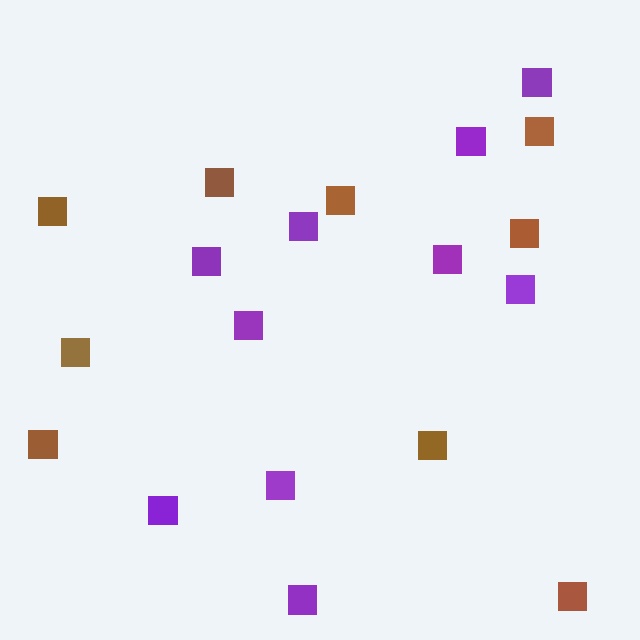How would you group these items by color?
There are 2 groups: one group of brown squares (9) and one group of purple squares (10).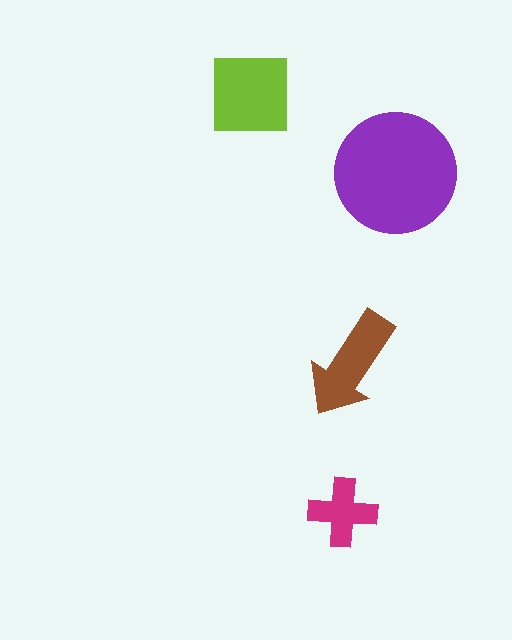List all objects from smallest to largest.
The magenta cross, the brown arrow, the lime square, the purple circle.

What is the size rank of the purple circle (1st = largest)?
1st.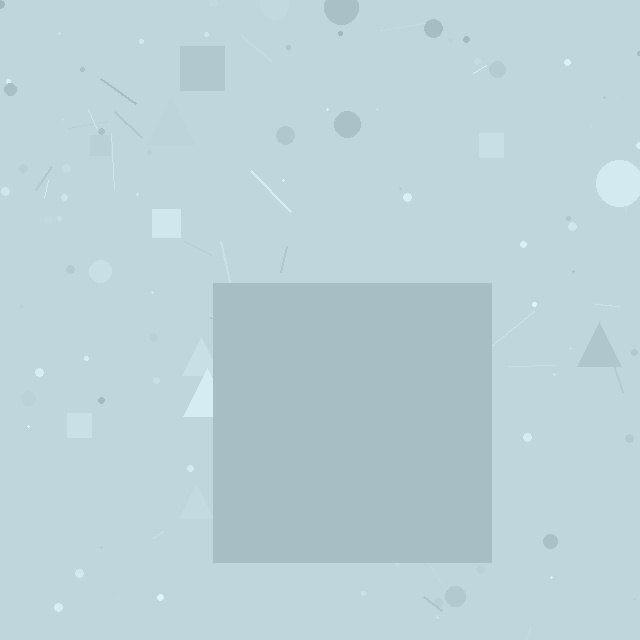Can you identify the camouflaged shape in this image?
The camouflaged shape is a square.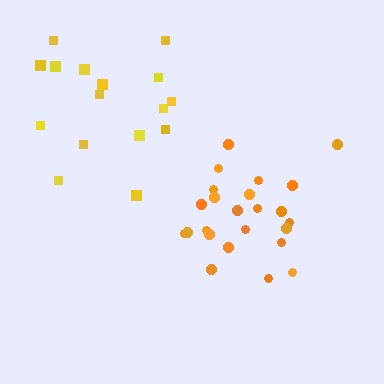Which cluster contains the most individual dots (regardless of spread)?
Orange (24).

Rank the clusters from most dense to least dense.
orange, yellow.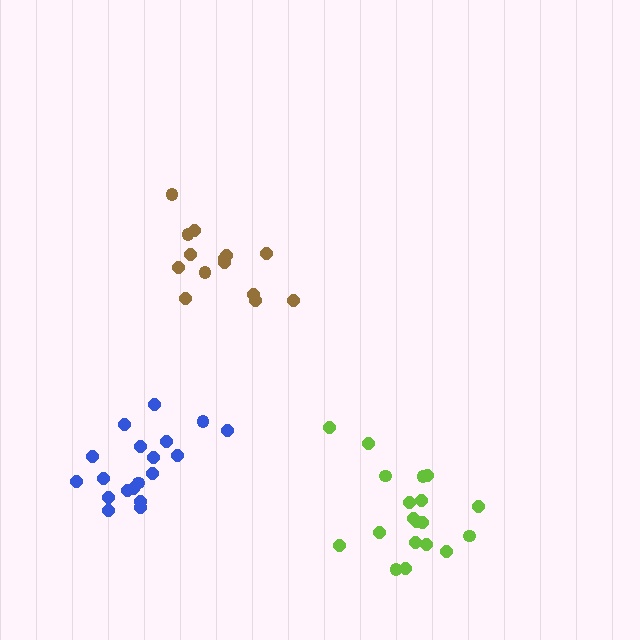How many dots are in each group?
Group 1: 19 dots, Group 2: 19 dots, Group 3: 14 dots (52 total).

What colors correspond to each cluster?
The clusters are colored: lime, blue, brown.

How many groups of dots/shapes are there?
There are 3 groups.